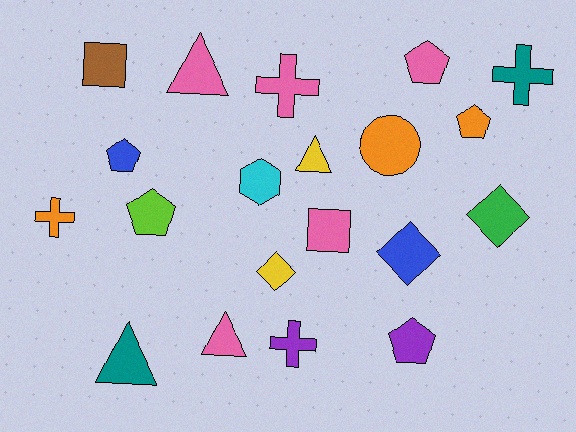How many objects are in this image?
There are 20 objects.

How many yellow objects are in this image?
There are 2 yellow objects.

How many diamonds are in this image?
There are 3 diamonds.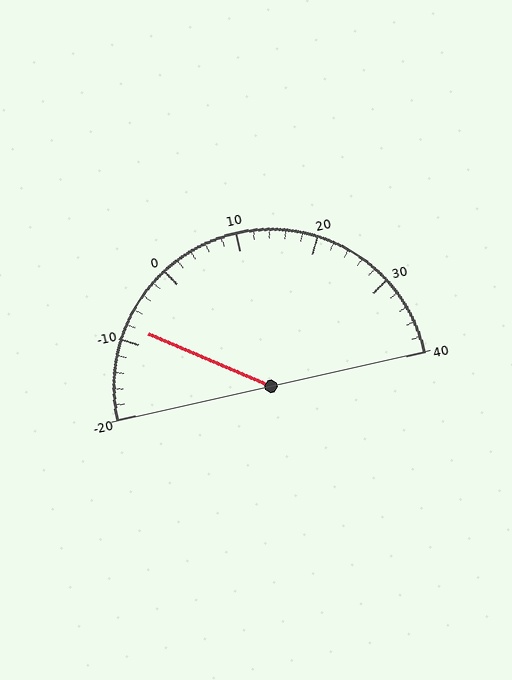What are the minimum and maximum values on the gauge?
The gauge ranges from -20 to 40.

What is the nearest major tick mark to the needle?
The nearest major tick mark is -10.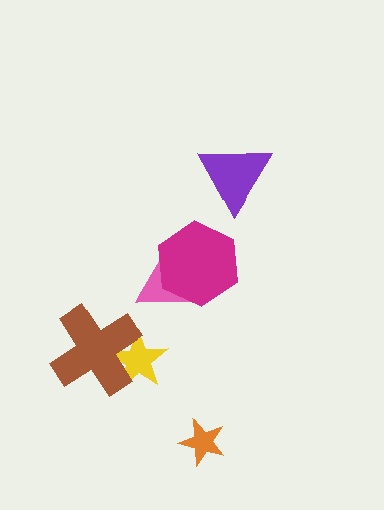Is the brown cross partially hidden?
No, no other shape covers it.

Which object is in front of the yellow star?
The brown cross is in front of the yellow star.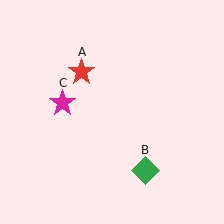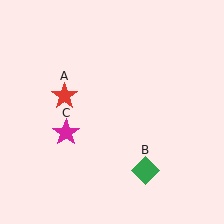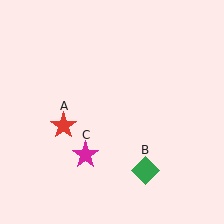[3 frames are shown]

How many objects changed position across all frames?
2 objects changed position: red star (object A), magenta star (object C).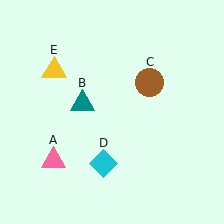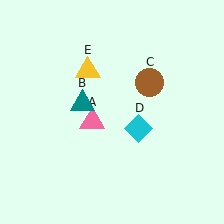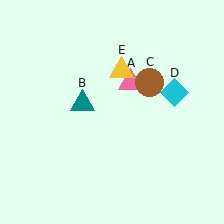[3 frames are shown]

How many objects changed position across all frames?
3 objects changed position: pink triangle (object A), cyan diamond (object D), yellow triangle (object E).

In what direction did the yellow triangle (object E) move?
The yellow triangle (object E) moved right.